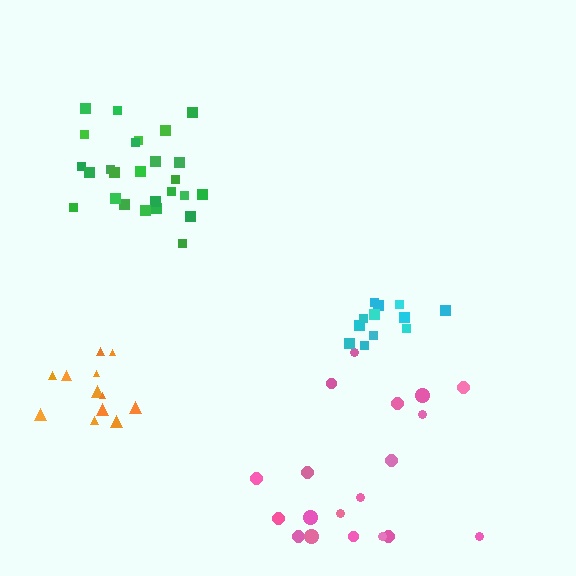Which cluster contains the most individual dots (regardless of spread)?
Green (26).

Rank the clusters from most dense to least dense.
cyan, green, orange, pink.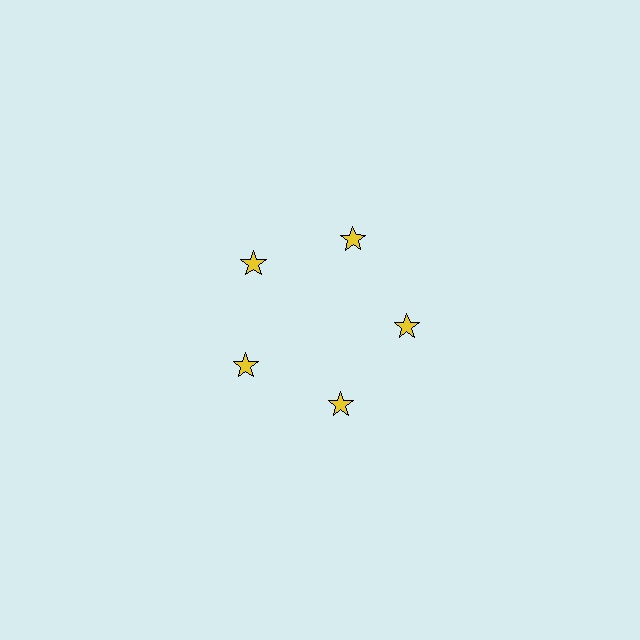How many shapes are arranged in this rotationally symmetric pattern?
There are 5 shapes, arranged in 5 groups of 1.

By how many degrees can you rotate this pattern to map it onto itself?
The pattern maps onto itself every 72 degrees of rotation.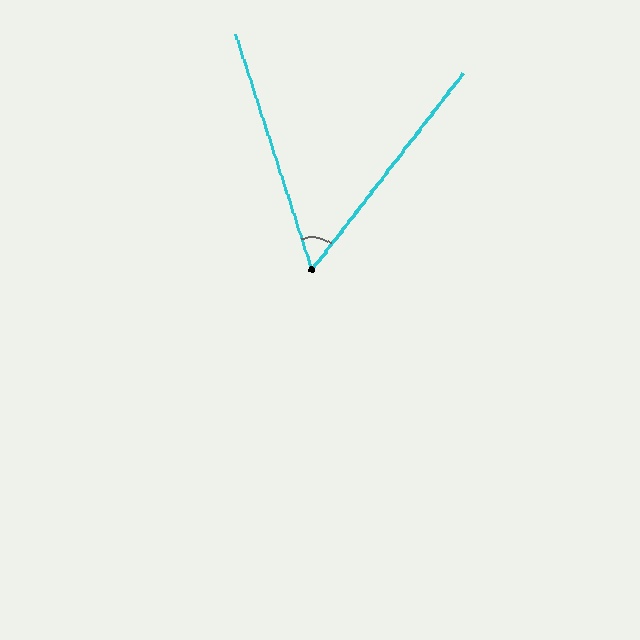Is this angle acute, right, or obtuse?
It is acute.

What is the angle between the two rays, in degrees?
Approximately 56 degrees.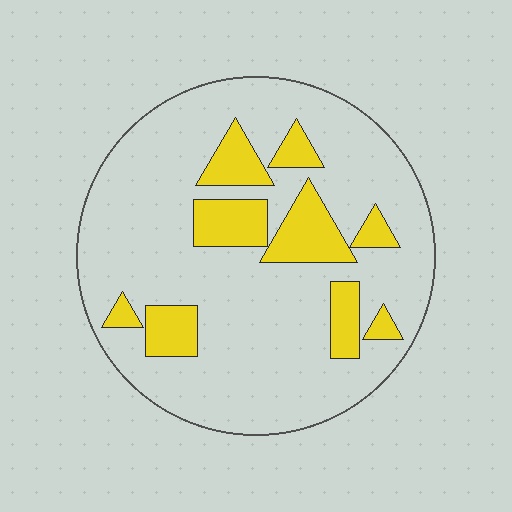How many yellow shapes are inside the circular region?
9.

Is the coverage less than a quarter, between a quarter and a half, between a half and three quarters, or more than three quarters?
Less than a quarter.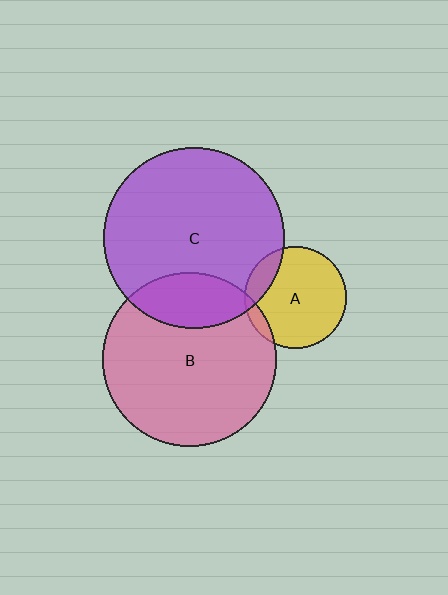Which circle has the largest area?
Circle C (purple).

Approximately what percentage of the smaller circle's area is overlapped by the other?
Approximately 5%.